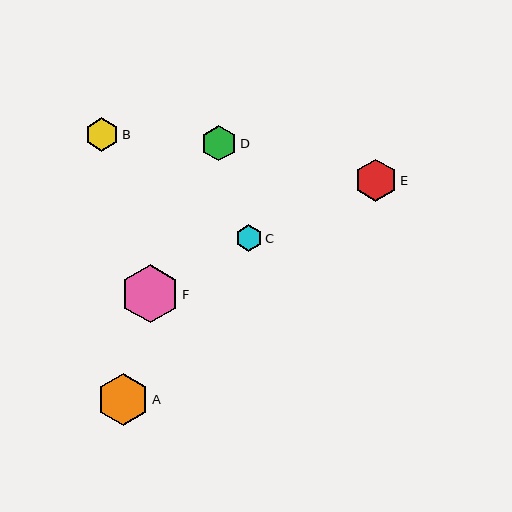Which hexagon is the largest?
Hexagon F is the largest with a size of approximately 58 pixels.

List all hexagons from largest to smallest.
From largest to smallest: F, A, E, D, B, C.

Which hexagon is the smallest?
Hexagon C is the smallest with a size of approximately 27 pixels.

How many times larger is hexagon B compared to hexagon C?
Hexagon B is approximately 1.2 times the size of hexagon C.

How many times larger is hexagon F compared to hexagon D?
Hexagon F is approximately 1.7 times the size of hexagon D.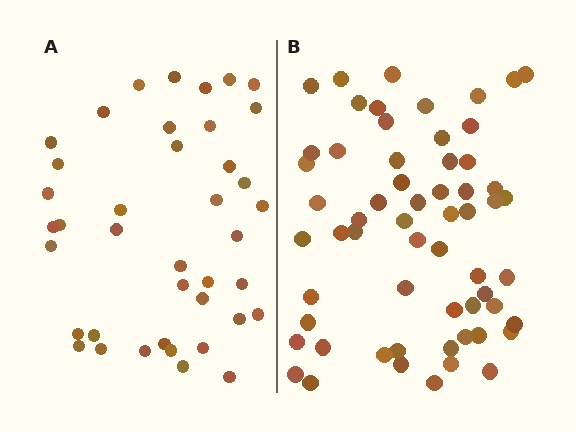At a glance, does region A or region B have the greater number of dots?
Region B (the right region) has more dots.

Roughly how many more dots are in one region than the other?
Region B has approximately 20 more dots than region A.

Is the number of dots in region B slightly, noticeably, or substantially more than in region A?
Region B has substantially more. The ratio is roughly 1.5 to 1.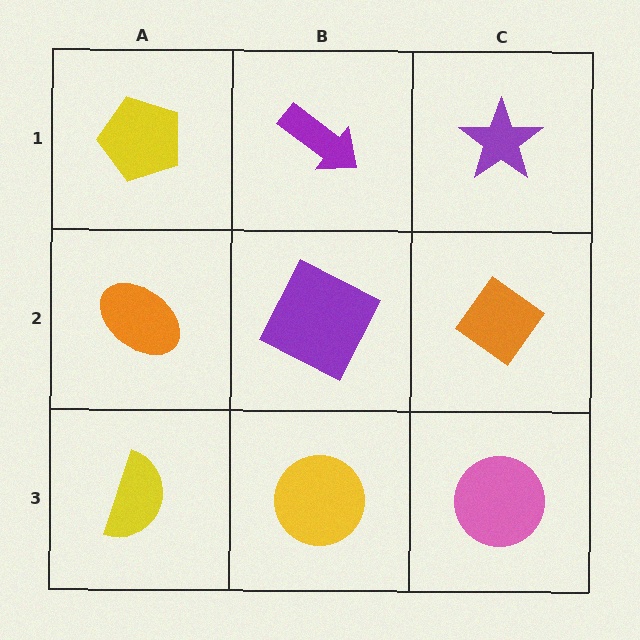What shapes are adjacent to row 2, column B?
A purple arrow (row 1, column B), a yellow circle (row 3, column B), an orange ellipse (row 2, column A), an orange diamond (row 2, column C).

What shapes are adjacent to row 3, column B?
A purple square (row 2, column B), a yellow semicircle (row 3, column A), a pink circle (row 3, column C).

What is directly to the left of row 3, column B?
A yellow semicircle.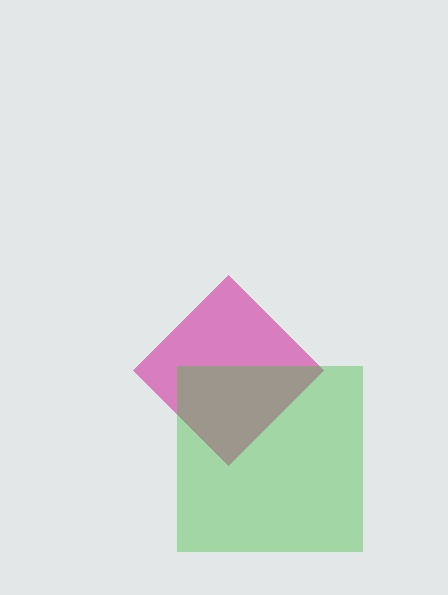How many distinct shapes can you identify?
There are 2 distinct shapes: a magenta diamond, a green square.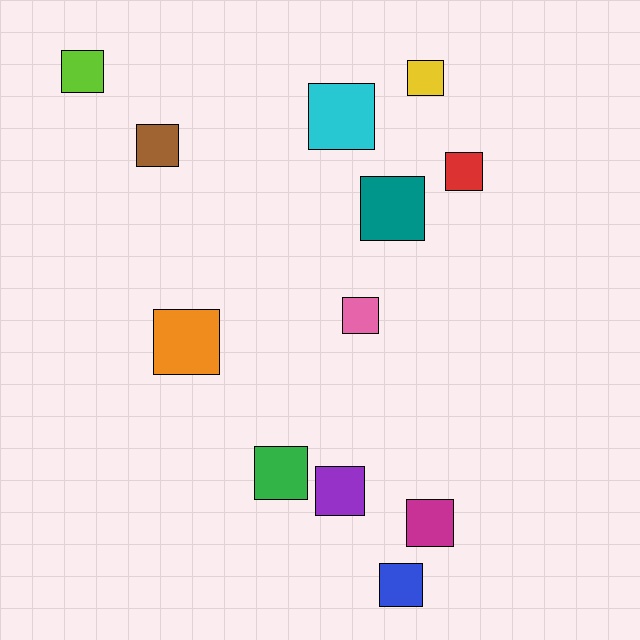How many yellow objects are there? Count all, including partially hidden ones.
There is 1 yellow object.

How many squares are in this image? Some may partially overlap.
There are 12 squares.